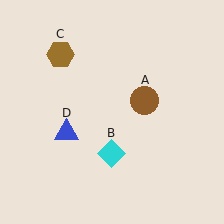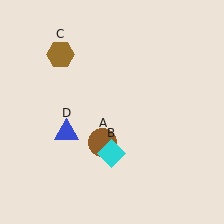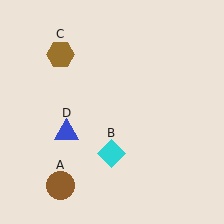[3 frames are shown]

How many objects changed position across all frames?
1 object changed position: brown circle (object A).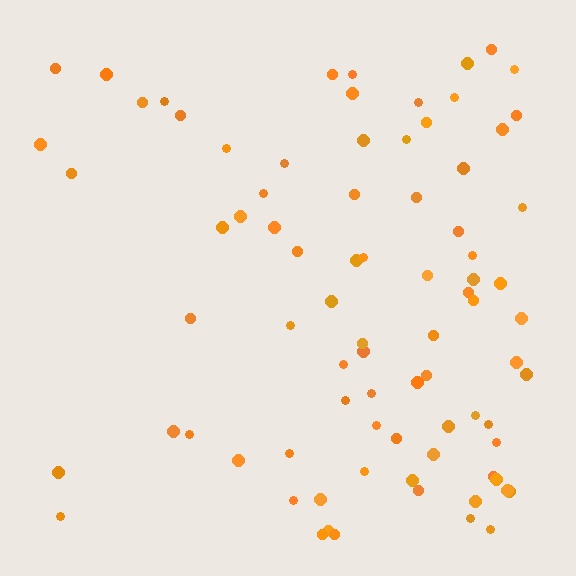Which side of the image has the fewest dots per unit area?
The left.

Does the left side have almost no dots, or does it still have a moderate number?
Still a moderate number, just noticeably fewer than the right.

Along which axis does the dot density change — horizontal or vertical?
Horizontal.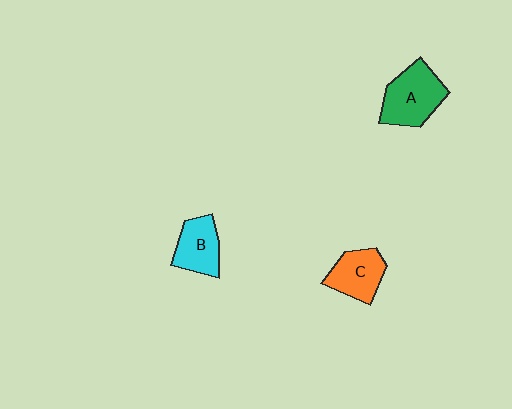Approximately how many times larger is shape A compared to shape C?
Approximately 1.3 times.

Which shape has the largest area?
Shape A (green).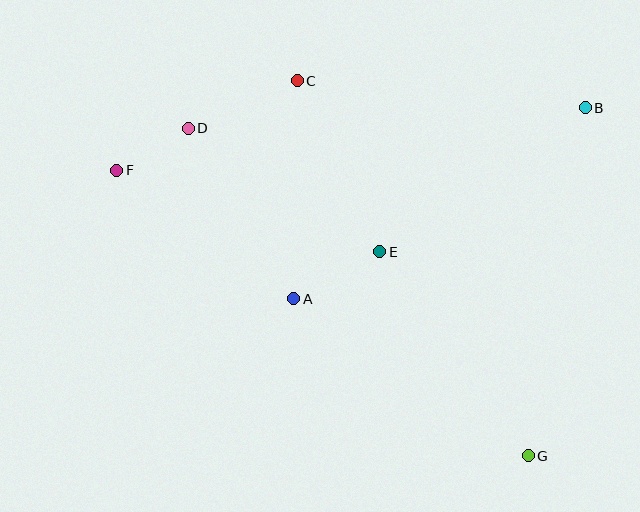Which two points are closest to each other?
Points D and F are closest to each other.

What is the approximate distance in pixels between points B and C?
The distance between B and C is approximately 289 pixels.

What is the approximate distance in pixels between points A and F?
The distance between A and F is approximately 219 pixels.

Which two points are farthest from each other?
Points F and G are farthest from each other.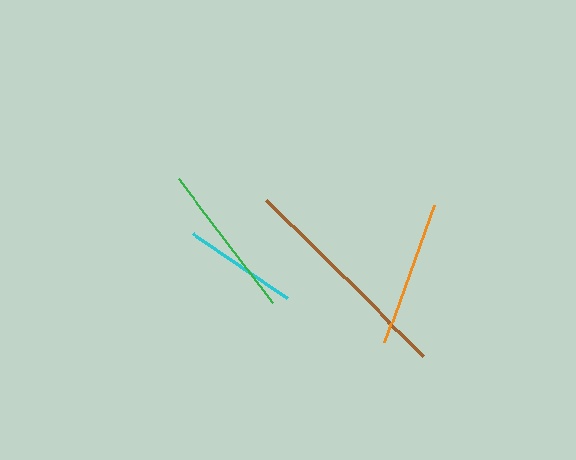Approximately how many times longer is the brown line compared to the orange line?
The brown line is approximately 1.5 times the length of the orange line.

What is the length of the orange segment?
The orange segment is approximately 146 pixels long.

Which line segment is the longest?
The brown line is the longest at approximately 221 pixels.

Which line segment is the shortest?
The cyan line is the shortest at approximately 114 pixels.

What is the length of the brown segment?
The brown segment is approximately 221 pixels long.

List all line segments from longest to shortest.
From longest to shortest: brown, green, orange, cyan.